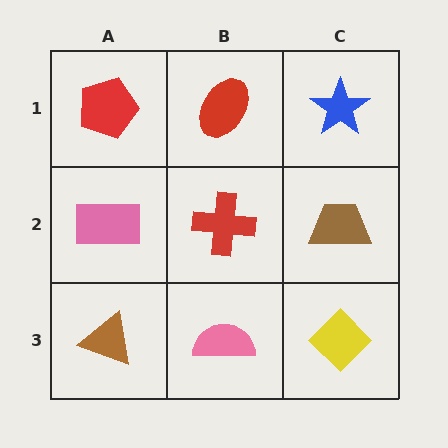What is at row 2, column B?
A red cross.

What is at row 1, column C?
A blue star.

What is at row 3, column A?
A brown triangle.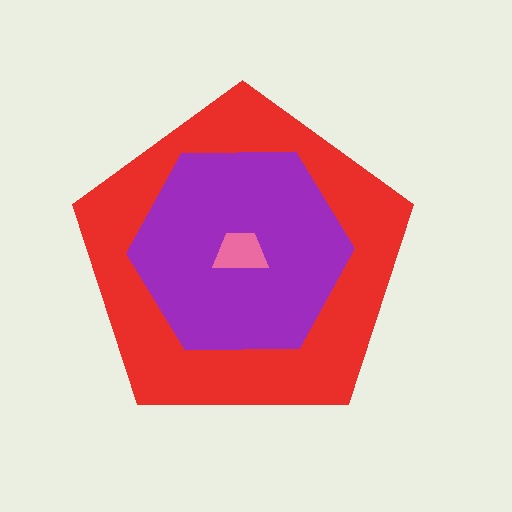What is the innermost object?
The pink trapezoid.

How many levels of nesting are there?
3.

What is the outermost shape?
The red pentagon.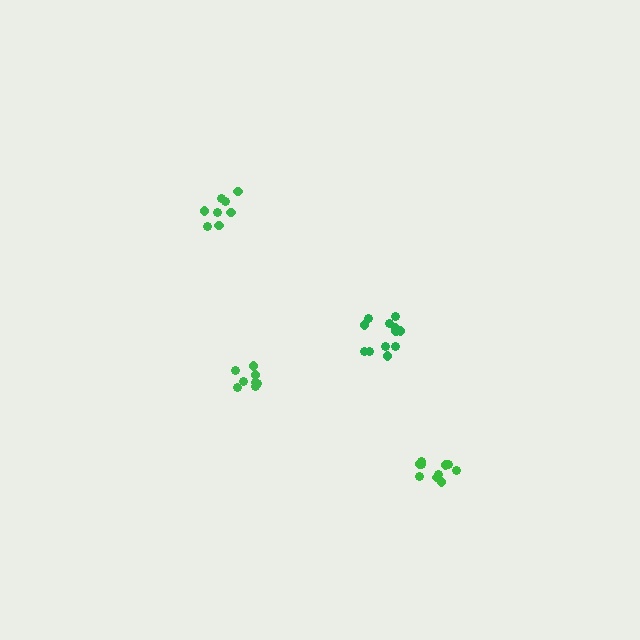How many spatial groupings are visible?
There are 4 spatial groupings.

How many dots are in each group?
Group 1: 8 dots, Group 2: 8 dots, Group 3: 12 dots, Group 4: 11 dots (39 total).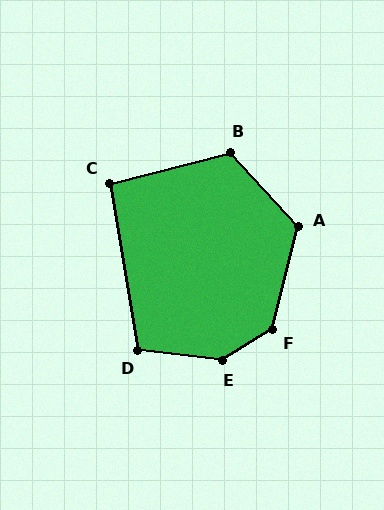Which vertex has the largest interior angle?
E, at approximately 141 degrees.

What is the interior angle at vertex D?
Approximately 106 degrees (obtuse).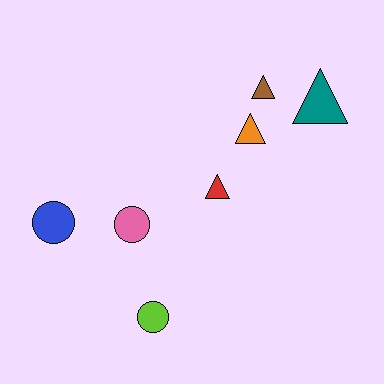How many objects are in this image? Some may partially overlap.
There are 7 objects.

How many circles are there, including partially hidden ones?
There are 3 circles.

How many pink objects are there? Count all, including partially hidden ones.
There is 1 pink object.